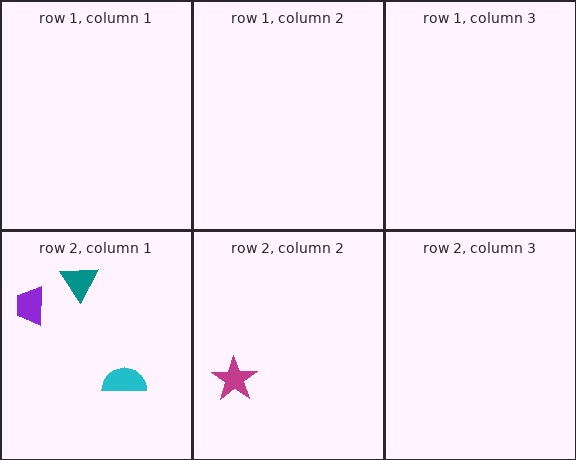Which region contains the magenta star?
The row 2, column 2 region.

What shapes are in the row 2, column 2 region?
The magenta star.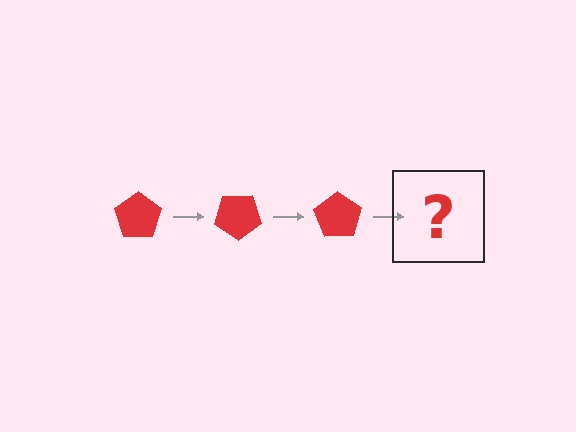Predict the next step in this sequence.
The next step is a red pentagon rotated 105 degrees.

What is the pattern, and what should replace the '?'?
The pattern is that the pentagon rotates 35 degrees each step. The '?' should be a red pentagon rotated 105 degrees.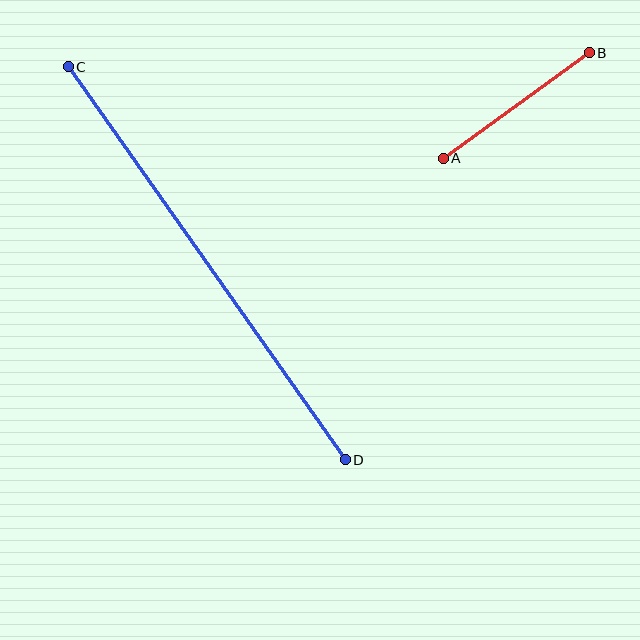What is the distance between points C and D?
The distance is approximately 481 pixels.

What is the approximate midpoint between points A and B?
The midpoint is at approximately (516, 106) pixels.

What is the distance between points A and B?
The distance is approximately 180 pixels.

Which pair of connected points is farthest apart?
Points C and D are farthest apart.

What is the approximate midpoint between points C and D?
The midpoint is at approximately (207, 263) pixels.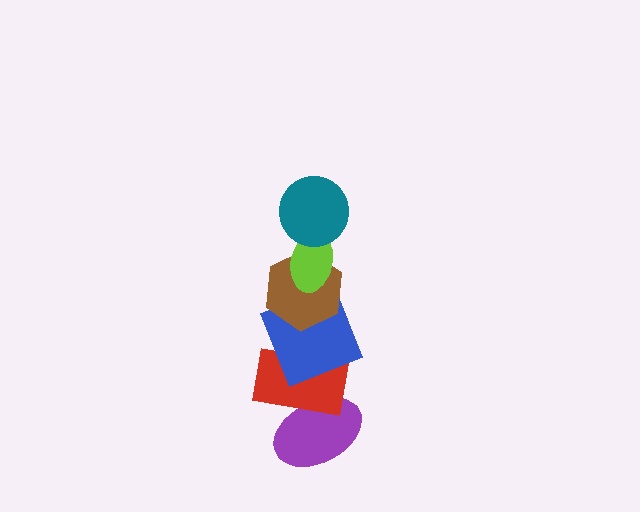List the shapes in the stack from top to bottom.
From top to bottom: the teal circle, the lime ellipse, the brown hexagon, the blue square, the red rectangle, the purple ellipse.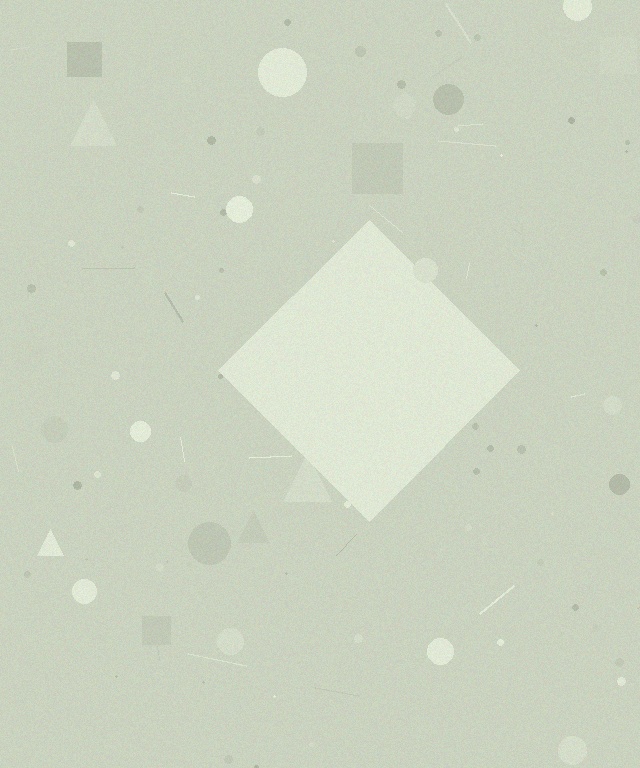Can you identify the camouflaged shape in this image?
The camouflaged shape is a diamond.